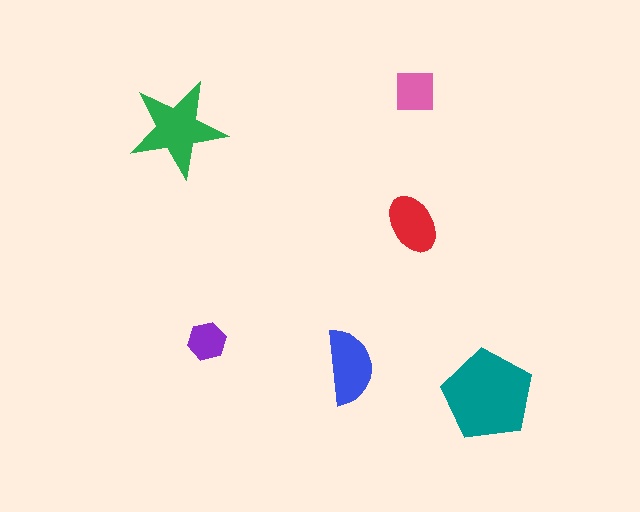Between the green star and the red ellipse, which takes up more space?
The green star.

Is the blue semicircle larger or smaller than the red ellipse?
Larger.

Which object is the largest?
The teal pentagon.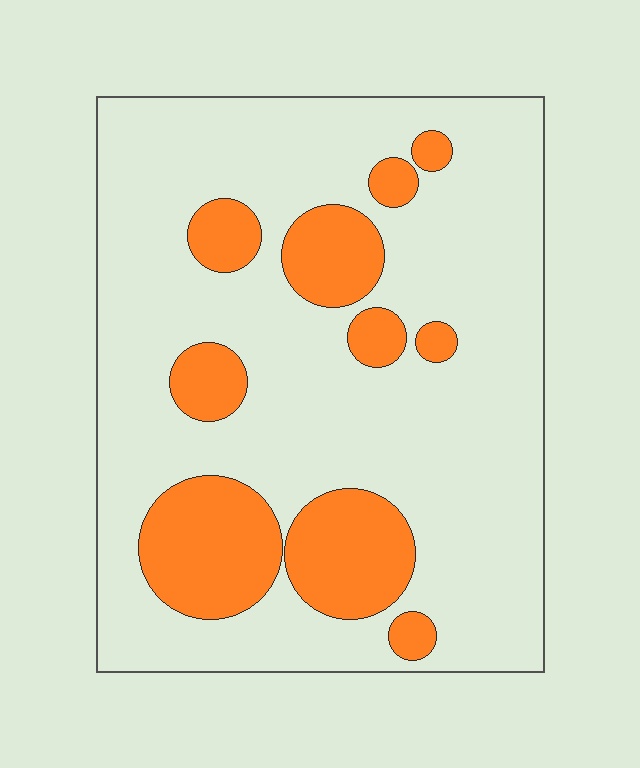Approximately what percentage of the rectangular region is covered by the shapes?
Approximately 20%.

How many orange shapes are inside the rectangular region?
10.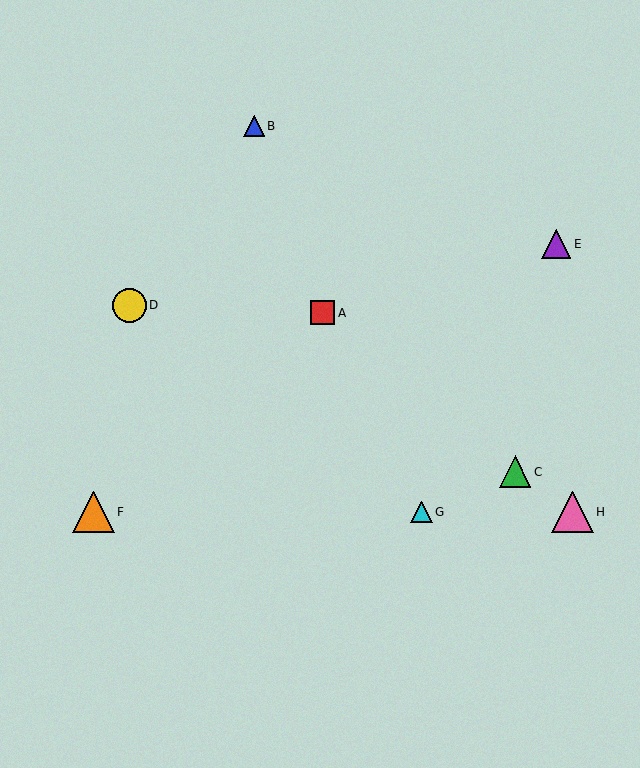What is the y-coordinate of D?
Object D is at y≈305.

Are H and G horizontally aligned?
Yes, both are at y≈512.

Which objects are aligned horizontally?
Objects F, G, H are aligned horizontally.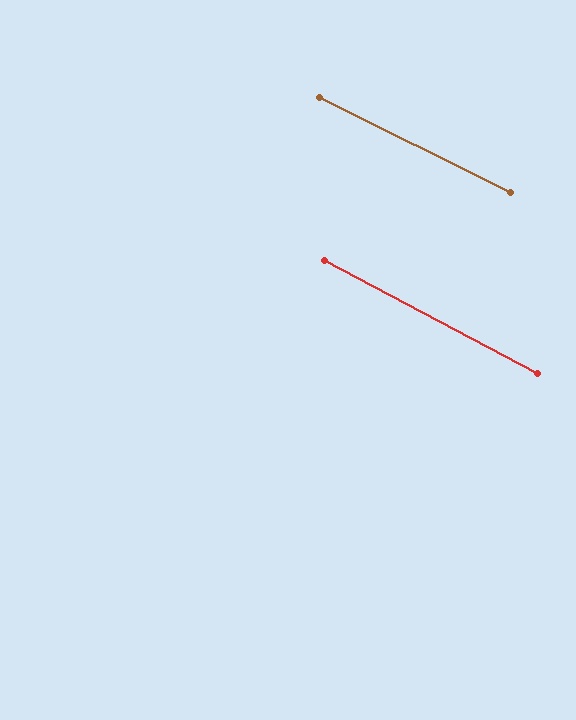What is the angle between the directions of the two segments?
Approximately 1 degree.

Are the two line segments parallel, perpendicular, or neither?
Parallel — their directions differ by only 1.4°.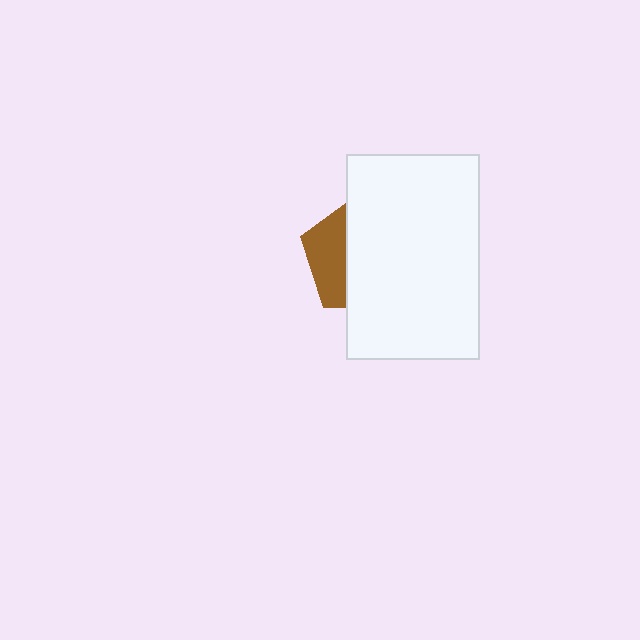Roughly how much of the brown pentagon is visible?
A small part of it is visible (roughly 33%).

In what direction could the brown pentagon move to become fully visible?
The brown pentagon could move left. That would shift it out from behind the white rectangle entirely.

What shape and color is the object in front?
The object in front is a white rectangle.